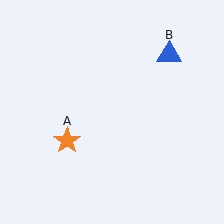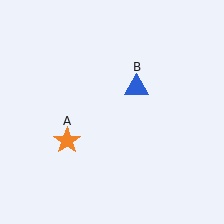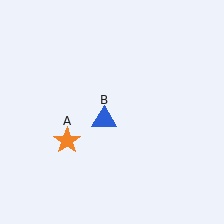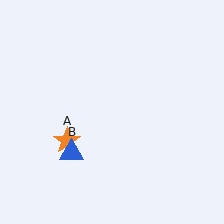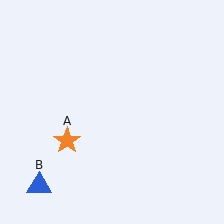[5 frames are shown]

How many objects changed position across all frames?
1 object changed position: blue triangle (object B).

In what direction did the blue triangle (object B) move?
The blue triangle (object B) moved down and to the left.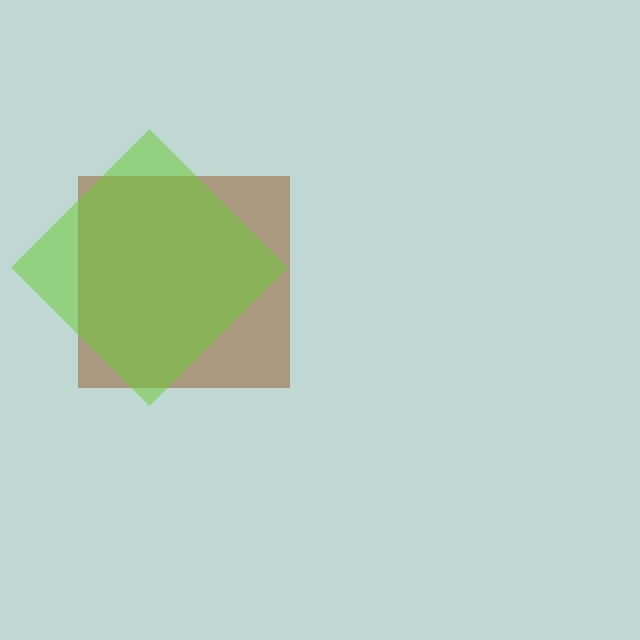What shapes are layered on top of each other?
The layered shapes are: a brown square, a lime diamond.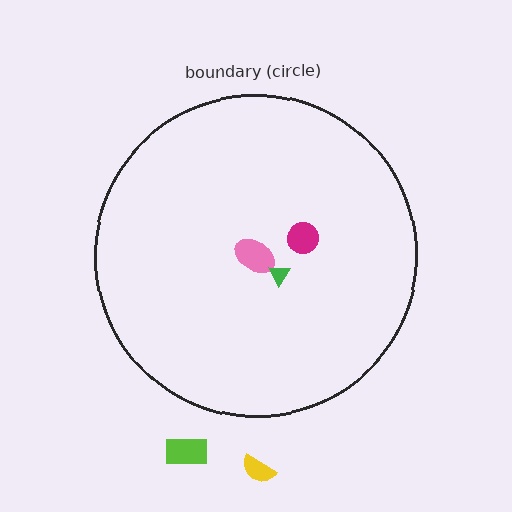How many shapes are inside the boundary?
3 inside, 2 outside.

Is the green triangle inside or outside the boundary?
Inside.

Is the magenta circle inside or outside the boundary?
Inside.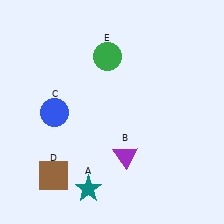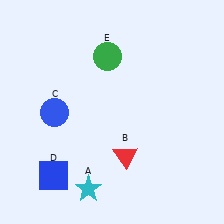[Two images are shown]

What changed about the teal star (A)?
In Image 1, A is teal. In Image 2, it changed to cyan.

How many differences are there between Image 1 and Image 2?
There are 3 differences between the two images.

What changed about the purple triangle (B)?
In Image 1, B is purple. In Image 2, it changed to red.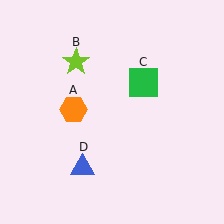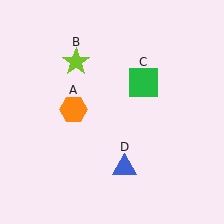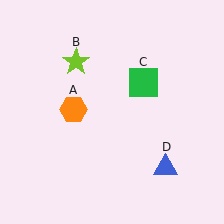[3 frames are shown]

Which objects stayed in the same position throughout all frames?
Orange hexagon (object A) and lime star (object B) and green square (object C) remained stationary.